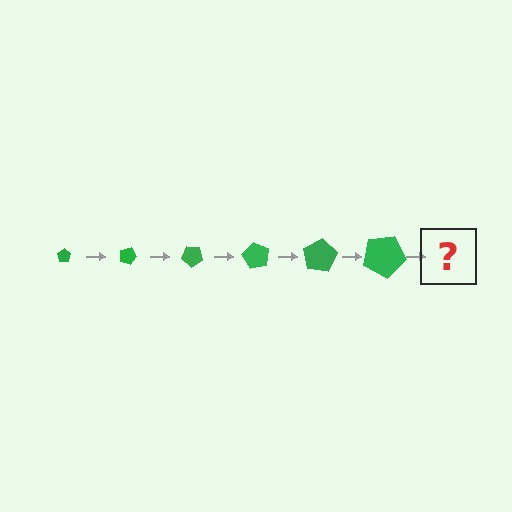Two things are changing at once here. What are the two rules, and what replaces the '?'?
The two rules are that the pentagon grows larger each step and it rotates 20 degrees each step. The '?' should be a pentagon, larger than the previous one and rotated 120 degrees from the start.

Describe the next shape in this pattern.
It should be a pentagon, larger than the previous one and rotated 120 degrees from the start.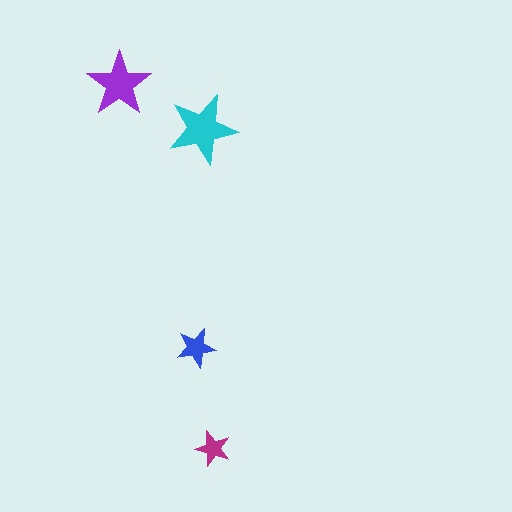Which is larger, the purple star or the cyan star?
The cyan one.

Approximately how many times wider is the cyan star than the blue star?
About 2 times wider.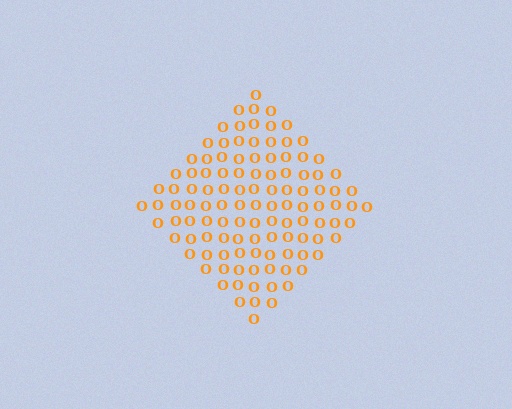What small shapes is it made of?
It is made of small letter O's.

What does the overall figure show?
The overall figure shows a diamond.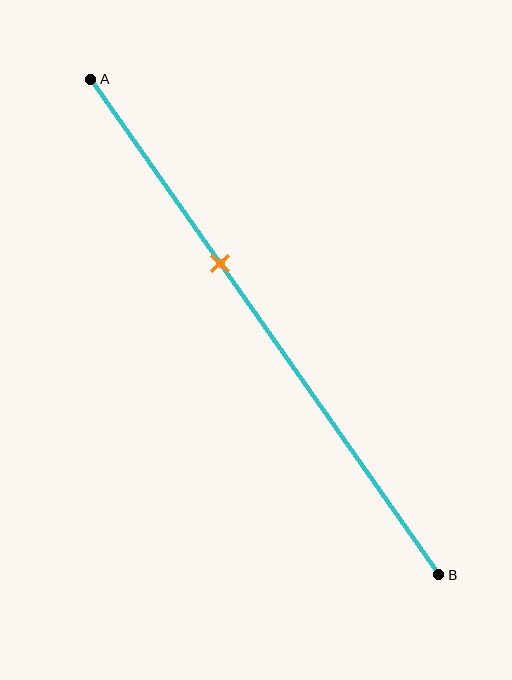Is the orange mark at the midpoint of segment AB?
No, the mark is at about 35% from A, not at the 50% midpoint.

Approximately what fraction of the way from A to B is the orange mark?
The orange mark is approximately 35% of the way from A to B.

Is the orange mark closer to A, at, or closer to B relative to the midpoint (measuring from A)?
The orange mark is closer to point A than the midpoint of segment AB.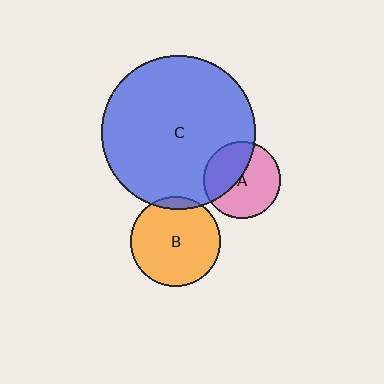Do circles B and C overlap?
Yes.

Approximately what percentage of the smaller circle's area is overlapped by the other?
Approximately 5%.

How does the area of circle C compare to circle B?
Approximately 2.9 times.